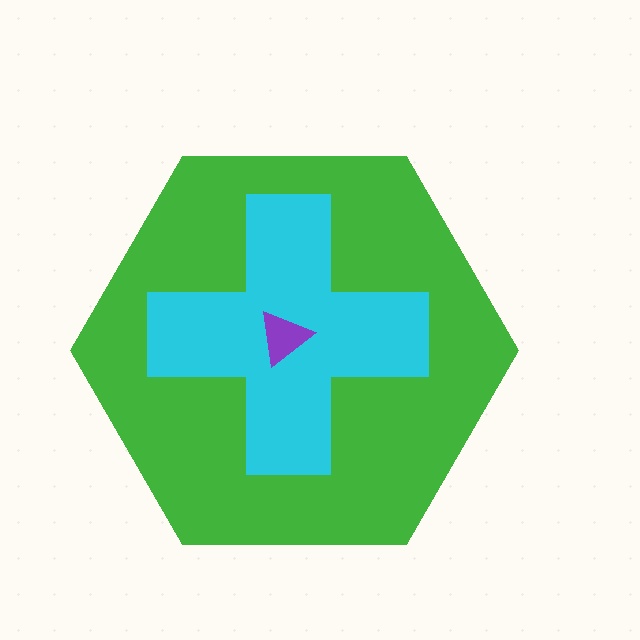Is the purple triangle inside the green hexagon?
Yes.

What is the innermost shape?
The purple triangle.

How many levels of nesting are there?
3.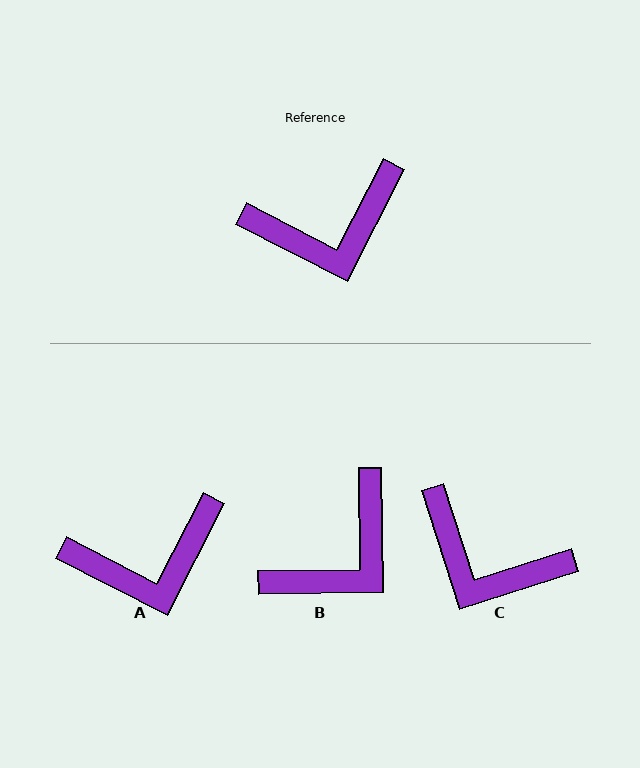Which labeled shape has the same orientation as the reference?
A.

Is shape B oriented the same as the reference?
No, it is off by about 28 degrees.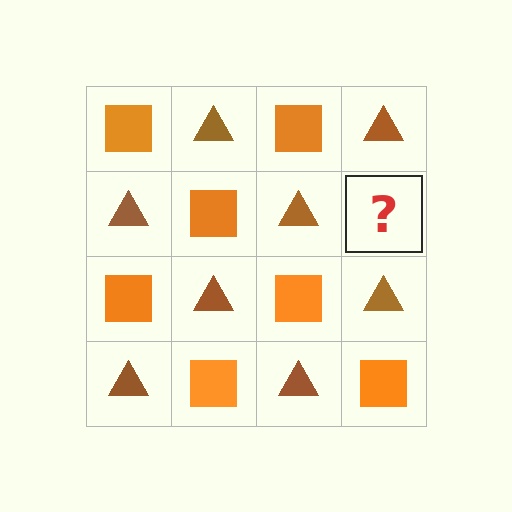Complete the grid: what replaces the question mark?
The question mark should be replaced with an orange square.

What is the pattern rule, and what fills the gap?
The rule is that it alternates orange square and brown triangle in a checkerboard pattern. The gap should be filled with an orange square.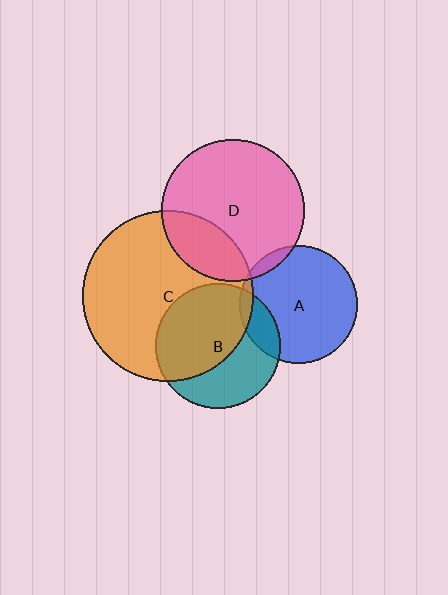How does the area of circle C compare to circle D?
Approximately 1.4 times.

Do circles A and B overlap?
Yes.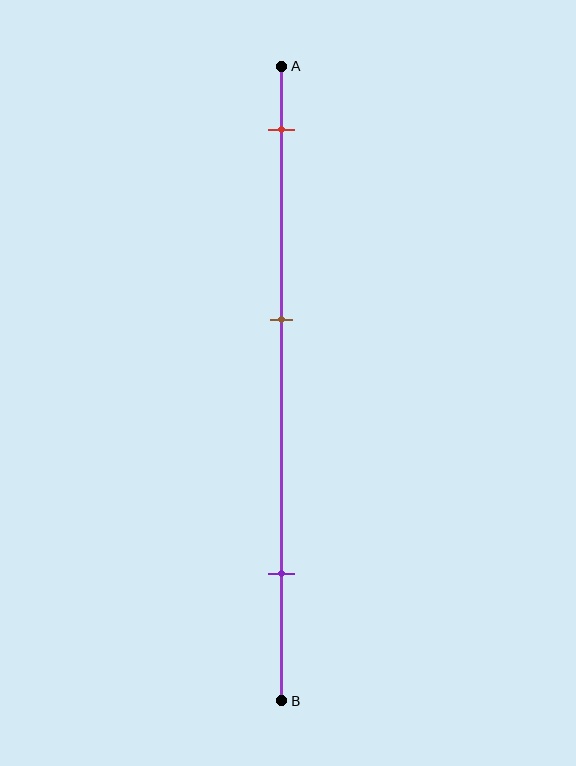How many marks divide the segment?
There are 3 marks dividing the segment.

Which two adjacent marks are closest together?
The red and brown marks are the closest adjacent pair.